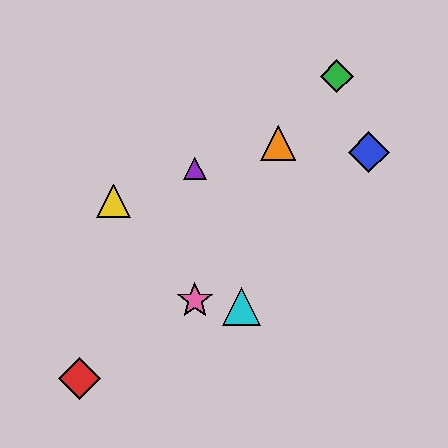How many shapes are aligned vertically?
2 shapes (the purple triangle, the pink star) are aligned vertically.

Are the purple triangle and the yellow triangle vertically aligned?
No, the purple triangle is at x≈195 and the yellow triangle is at x≈114.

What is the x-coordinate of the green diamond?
The green diamond is at x≈337.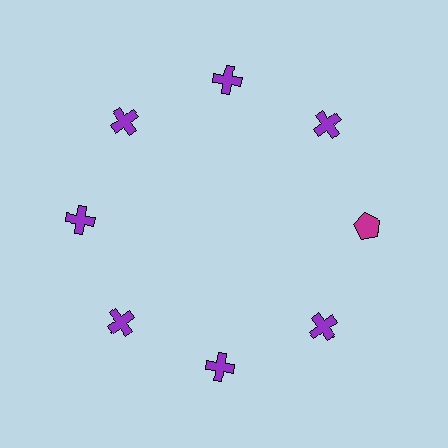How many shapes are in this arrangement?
There are 8 shapes arranged in a ring pattern.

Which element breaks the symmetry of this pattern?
The magenta pentagon at roughly the 3 o'clock position breaks the symmetry. All other shapes are purple crosses.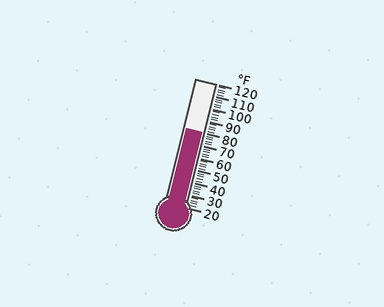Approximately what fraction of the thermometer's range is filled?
The thermometer is filled to approximately 60% of its range.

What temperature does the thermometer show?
The thermometer shows approximately 80°F.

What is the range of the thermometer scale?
The thermometer scale ranges from 20°F to 120°F.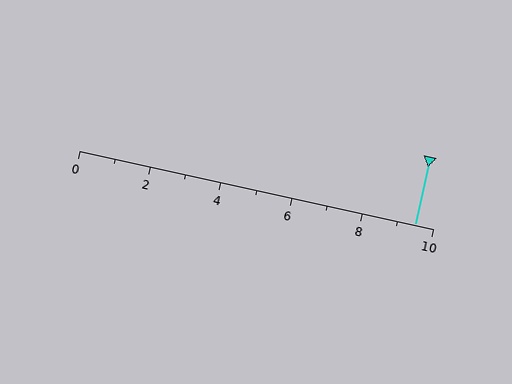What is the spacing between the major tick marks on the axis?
The major ticks are spaced 2 apart.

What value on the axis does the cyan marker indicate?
The marker indicates approximately 9.5.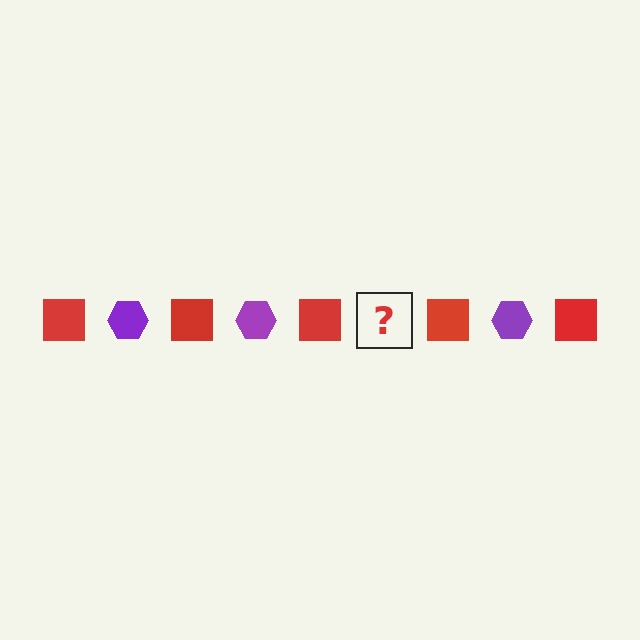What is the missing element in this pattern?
The missing element is a purple hexagon.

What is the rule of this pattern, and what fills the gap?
The rule is that the pattern alternates between red square and purple hexagon. The gap should be filled with a purple hexagon.